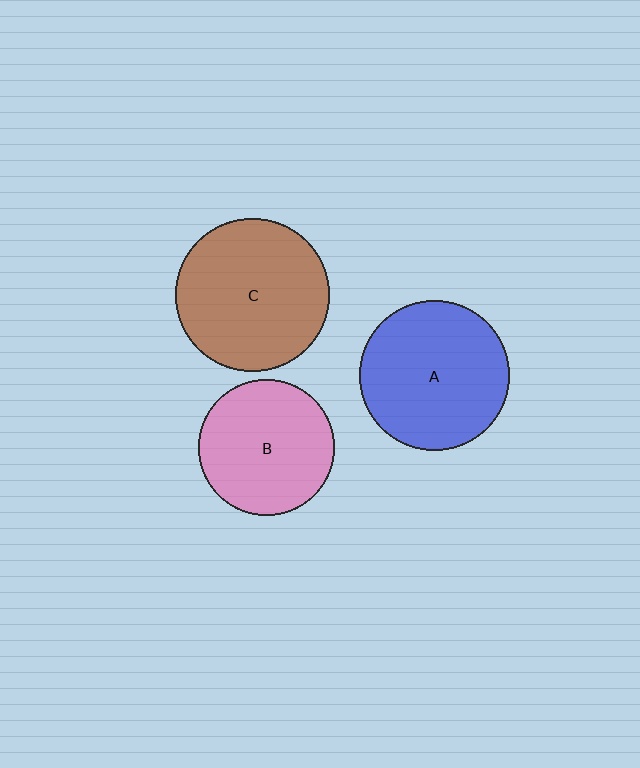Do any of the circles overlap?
No, none of the circles overlap.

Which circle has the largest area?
Circle C (brown).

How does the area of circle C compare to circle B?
Approximately 1.3 times.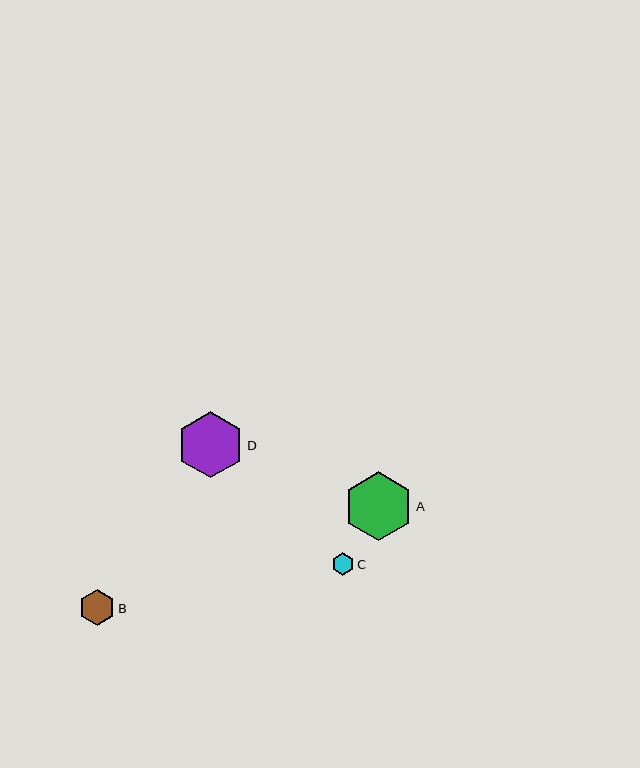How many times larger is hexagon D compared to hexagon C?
Hexagon D is approximately 3.0 times the size of hexagon C.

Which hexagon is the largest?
Hexagon A is the largest with a size of approximately 69 pixels.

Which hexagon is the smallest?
Hexagon C is the smallest with a size of approximately 22 pixels.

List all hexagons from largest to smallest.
From largest to smallest: A, D, B, C.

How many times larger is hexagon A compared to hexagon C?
Hexagon A is approximately 3.1 times the size of hexagon C.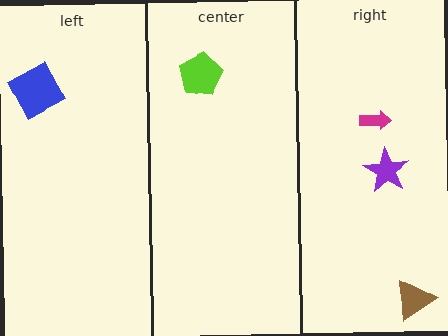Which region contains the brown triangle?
The right region.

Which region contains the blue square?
The left region.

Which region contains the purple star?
The right region.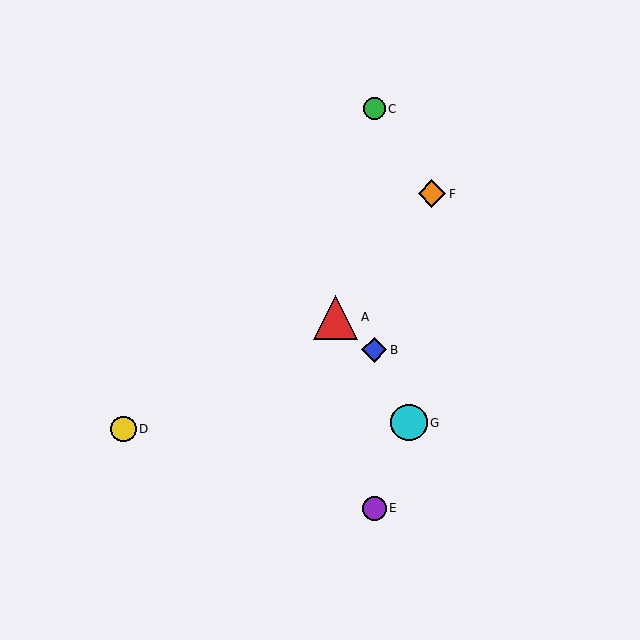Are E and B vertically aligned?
Yes, both are at x≈374.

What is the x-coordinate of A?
Object A is at x≈336.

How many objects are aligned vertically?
3 objects (B, C, E) are aligned vertically.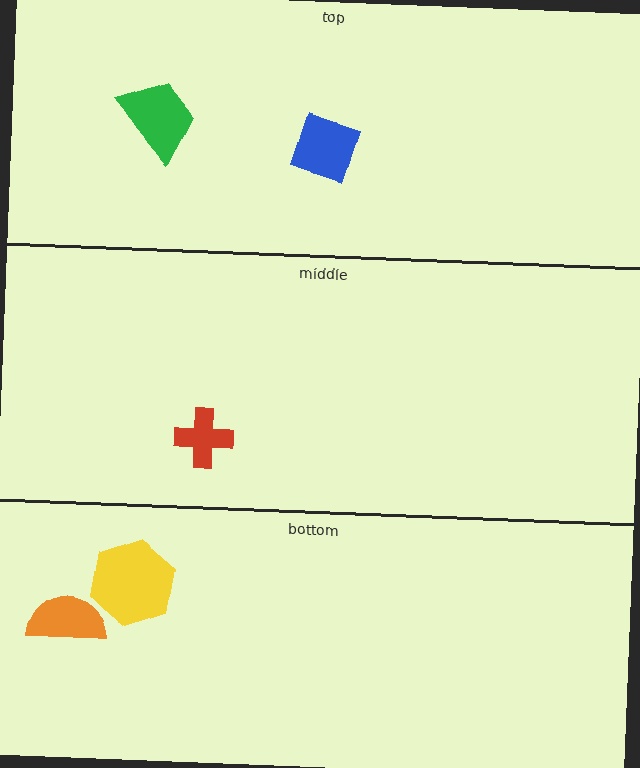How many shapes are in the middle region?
1.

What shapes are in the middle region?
The red cross.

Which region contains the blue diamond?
The top region.